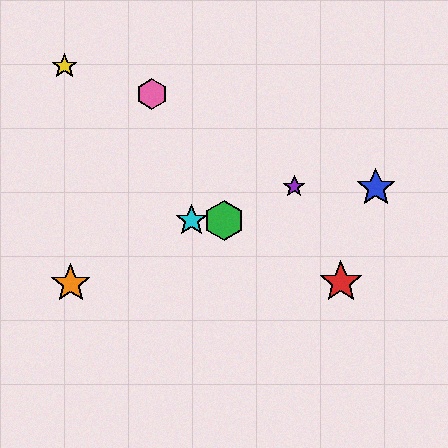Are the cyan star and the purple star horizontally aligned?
No, the cyan star is at y≈220 and the purple star is at y≈187.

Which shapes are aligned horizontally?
The green hexagon, the cyan star are aligned horizontally.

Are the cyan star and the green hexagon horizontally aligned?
Yes, both are at y≈220.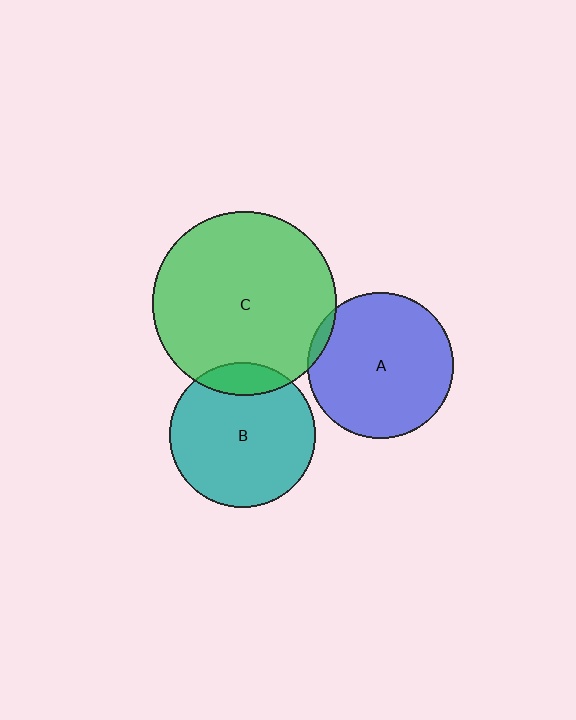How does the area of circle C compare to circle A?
Approximately 1.6 times.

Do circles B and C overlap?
Yes.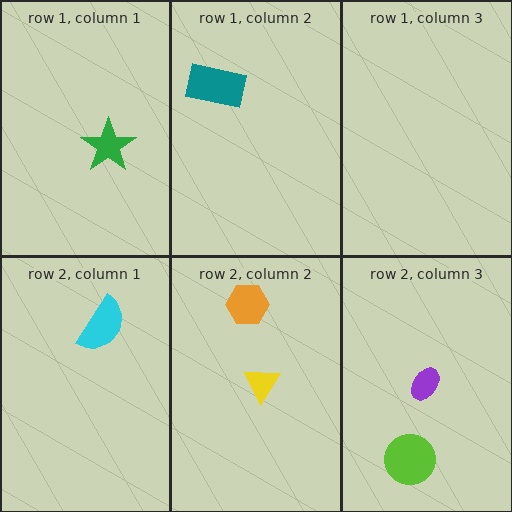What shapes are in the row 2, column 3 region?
The lime circle, the purple ellipse.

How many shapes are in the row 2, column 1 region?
1.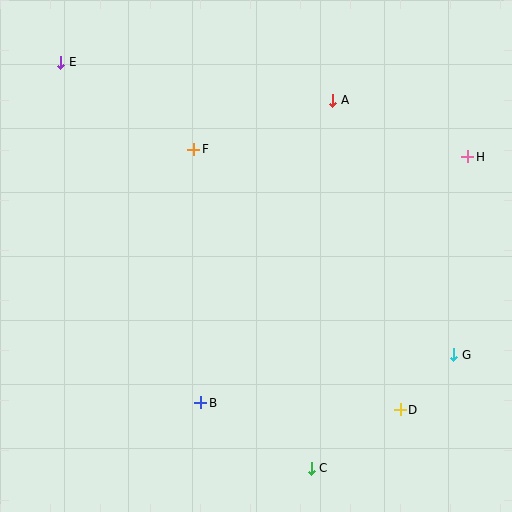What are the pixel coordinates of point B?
Point B is at (201, 403).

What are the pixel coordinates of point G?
Point G is at (454, 355).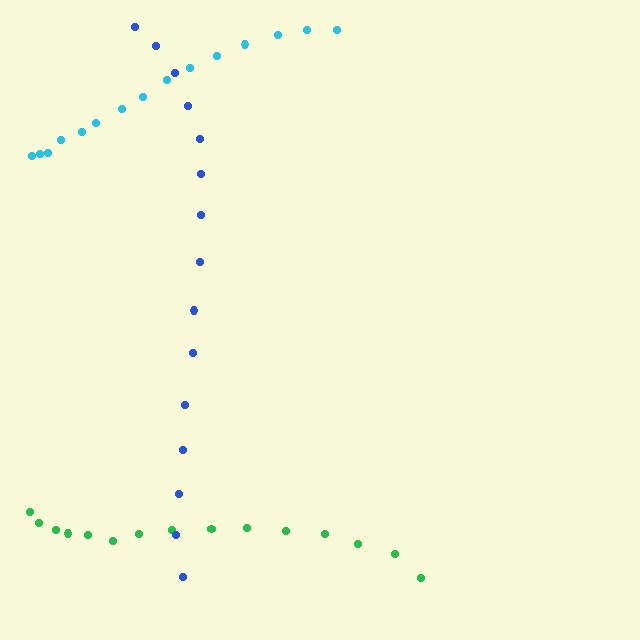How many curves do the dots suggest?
There are 3 distinct paths.